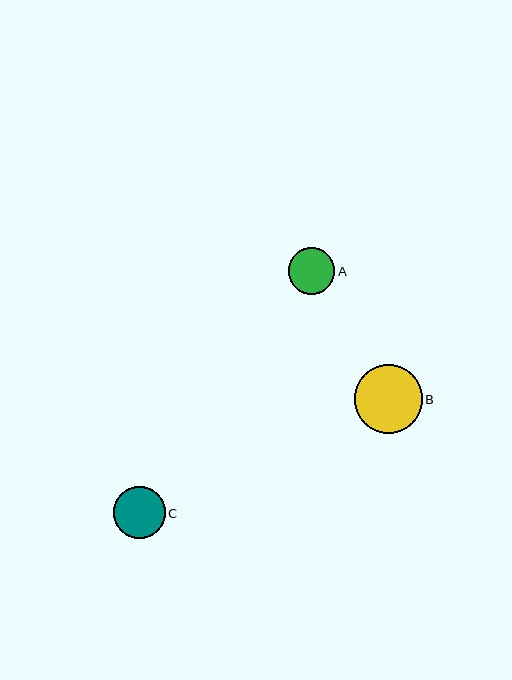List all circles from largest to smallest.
From largest to smallest: B, C, A.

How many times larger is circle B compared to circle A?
Circle B is approximately 1.5 times the size of circle A.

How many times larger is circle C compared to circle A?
Circle C is approximately 1.1 times the size of circle A.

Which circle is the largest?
Circle B is the largest with a size of approximately 68 pixels.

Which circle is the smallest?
Circle A is the smallest with a size of approximately 47 pixels.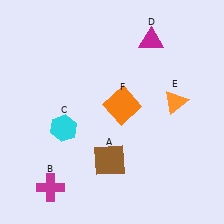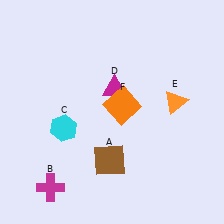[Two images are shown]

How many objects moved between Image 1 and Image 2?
1 object moved between the two images.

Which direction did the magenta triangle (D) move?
The magenta triangle (D) moved down.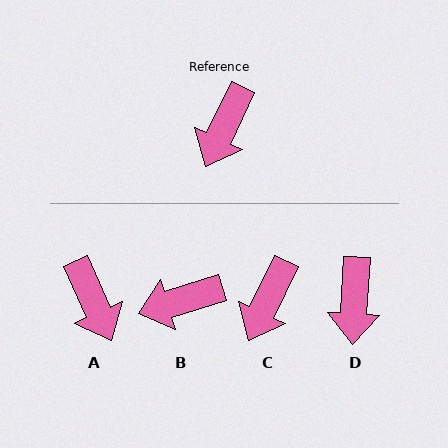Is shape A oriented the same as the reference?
No, it is off by about 50 degrees.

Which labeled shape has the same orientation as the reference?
C.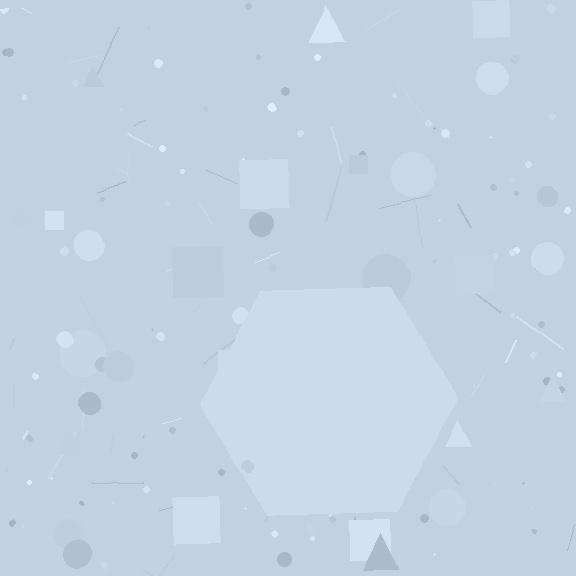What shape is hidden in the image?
A hexagon is hidden in the image.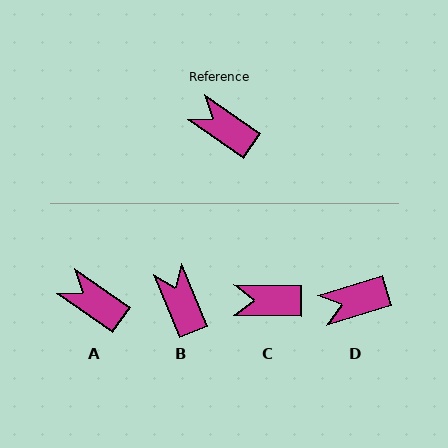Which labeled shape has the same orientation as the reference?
A.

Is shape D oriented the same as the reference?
No, it is off by about 52 degrees.